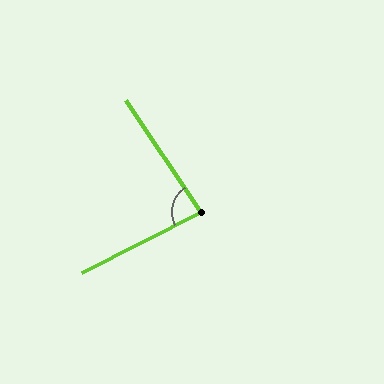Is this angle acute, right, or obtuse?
It is acute.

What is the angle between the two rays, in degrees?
Approximately 83 degrees.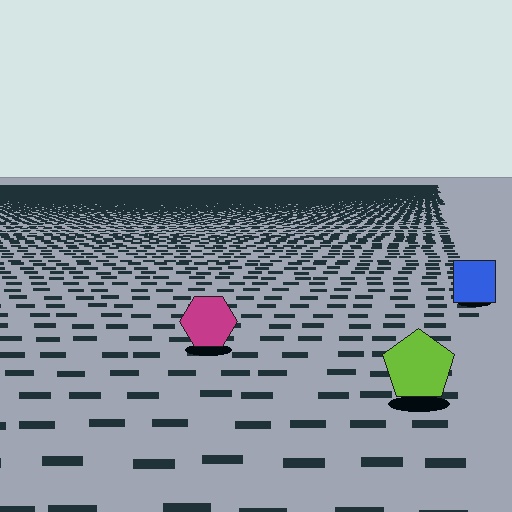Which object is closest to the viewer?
The lime pentagon is closest. The texture marks near it are larger and more spread out.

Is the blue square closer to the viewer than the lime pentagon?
No. The lime pentagon is closer — you can tell from the texture gradient: the ground texture is coarser near it.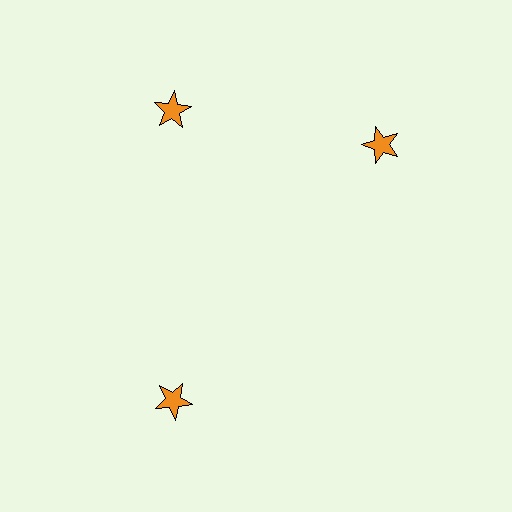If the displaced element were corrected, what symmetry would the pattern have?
It would have 3-fold rotational symmetry — the pattern would map onto itself every 120 degrees.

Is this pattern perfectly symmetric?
No. The 3 orange stars are arranged in a ring, but one element near the 3 o'clock position is rotated out of alignment along the ring, breaking the 3-fold rotational symmetry.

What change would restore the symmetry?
The symmetry would be restored by rotating it back into even spacing with its neighbors so that all 3 stars sit at equal angles and equal distance from the center.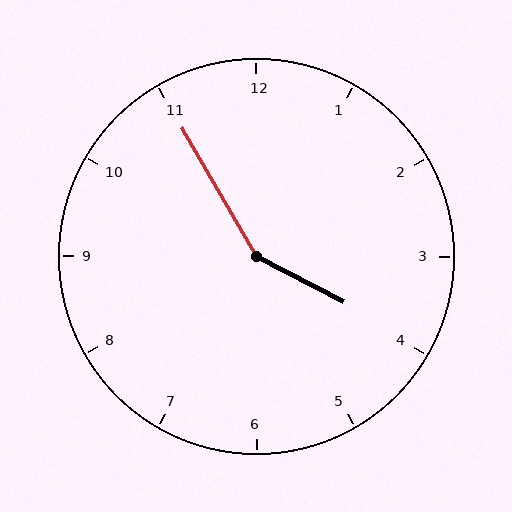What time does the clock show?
3:55.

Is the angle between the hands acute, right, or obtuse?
It is obtuse.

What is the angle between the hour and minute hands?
Approximately 148 degrees.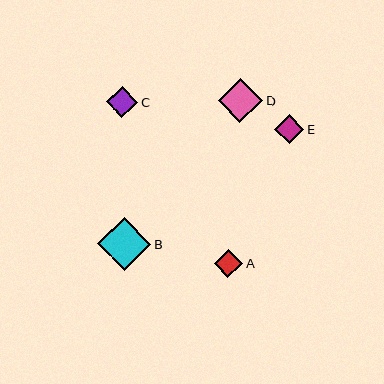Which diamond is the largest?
Diamond B is the largest with a size of approximately 53 pixels.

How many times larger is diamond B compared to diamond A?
Diamond B is approximately 1.9 times the size of diamond A.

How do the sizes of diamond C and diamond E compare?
Diamond C and diamond E are approximately the same size.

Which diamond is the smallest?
Diamond A is the smallest with a size of approximately 29 pixels.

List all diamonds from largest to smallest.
From largest to smallest: B, D, C, E, A.